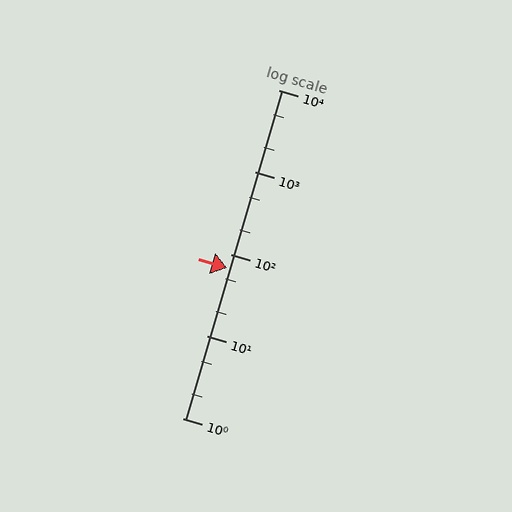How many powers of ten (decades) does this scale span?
The scale spans 4 decades, from 1 to 10000.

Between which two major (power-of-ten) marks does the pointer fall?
The pointer is between 10 and 100.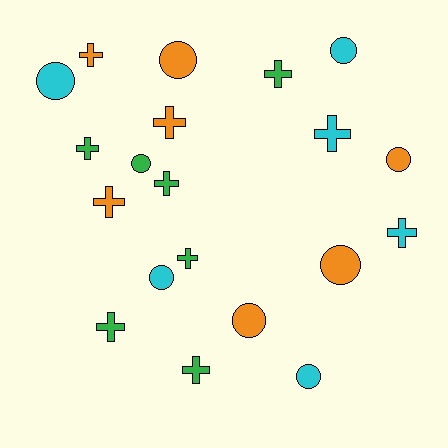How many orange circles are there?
There are 4 orange circles.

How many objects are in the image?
There are 20 objects.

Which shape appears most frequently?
Cross, with 11 objects.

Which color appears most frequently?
Orange, with 7 objects.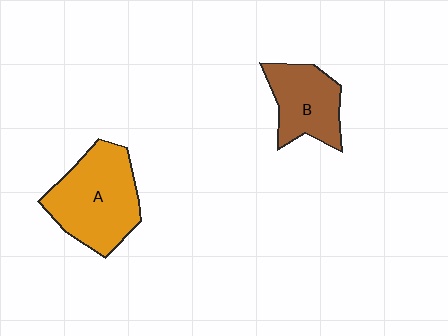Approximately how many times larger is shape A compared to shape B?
Approximately 1.5 times.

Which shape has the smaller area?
Shape B (brown).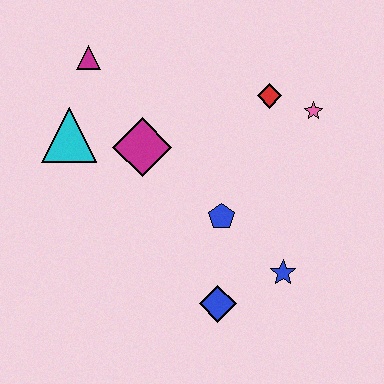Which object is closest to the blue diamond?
The blue star is closest to the blue diamond.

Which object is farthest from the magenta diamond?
The blue star is farthest from the magenta diamond.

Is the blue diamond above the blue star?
No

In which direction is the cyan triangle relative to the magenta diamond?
The cyan triangle is to the left of the magenta diamond.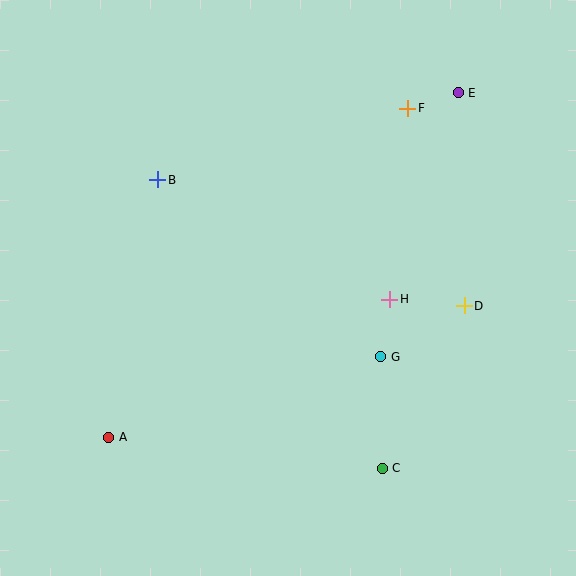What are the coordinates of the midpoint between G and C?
The midpoint between G and C is at (382, 412).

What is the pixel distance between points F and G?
The distance between F and G is 250 pixels.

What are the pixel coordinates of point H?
Point H is at (390, 299).